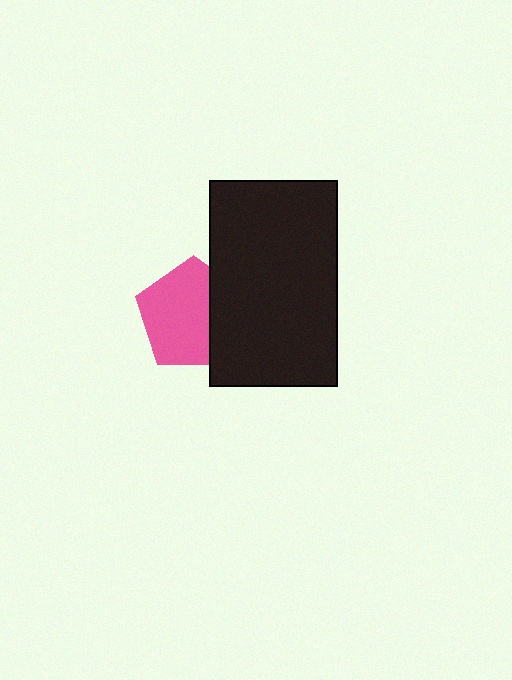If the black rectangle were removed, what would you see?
You would see the complete pink pentagon.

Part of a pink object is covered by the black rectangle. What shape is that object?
It is a pentagon.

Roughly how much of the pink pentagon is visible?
Most of it is visible (roughly 69%).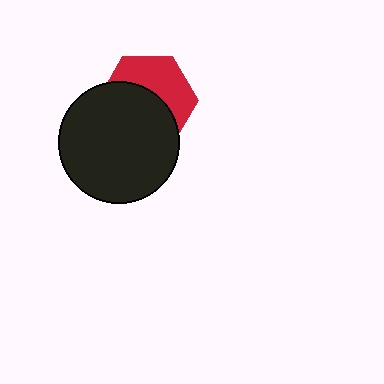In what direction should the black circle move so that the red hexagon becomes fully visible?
The black circle should move down. That is the shortest direction to clear the overlap and leave the red hexagon fully visible.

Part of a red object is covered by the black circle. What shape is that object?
It is a hexagon.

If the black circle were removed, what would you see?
You would see the complete red hexagon.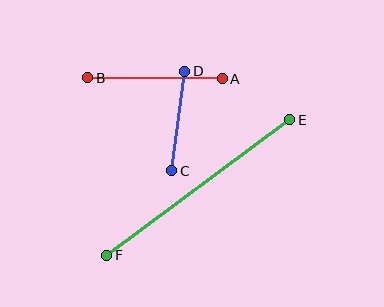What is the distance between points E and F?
The distance is approximately 228 pixels.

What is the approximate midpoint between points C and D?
The midpoint is at approximately (178, 121) pixels.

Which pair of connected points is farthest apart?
Points E and F are farthest apart.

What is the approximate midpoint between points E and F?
The midpoint is at approximately (198, 187) pixels.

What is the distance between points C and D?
The distance is approximately 100 pixels.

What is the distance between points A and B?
The distance is approximately 134 pixels.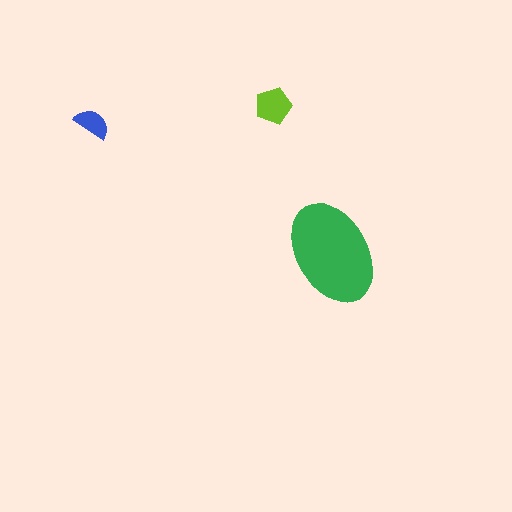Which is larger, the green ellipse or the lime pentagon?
The green ellipse.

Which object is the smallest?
The blue semicircle.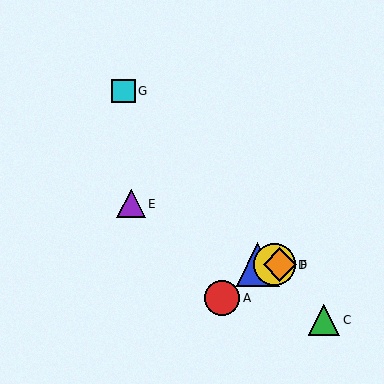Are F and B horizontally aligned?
Yes, both are at y≈265.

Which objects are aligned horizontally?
Objects B, D, F are aligned horizontally.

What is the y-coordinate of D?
Object D is at y≈265.